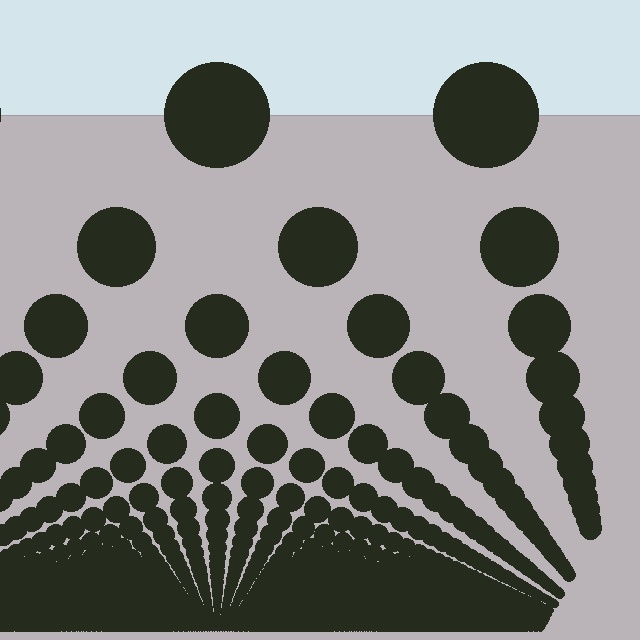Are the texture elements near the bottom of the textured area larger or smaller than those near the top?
Smaller. The gradient is inverted — elements near the bottom are smaller and denser.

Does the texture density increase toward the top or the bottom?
Density increases toward the bottom.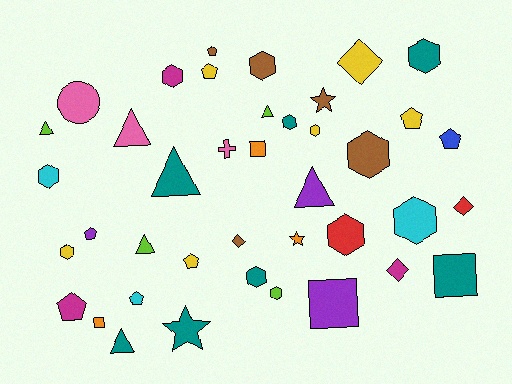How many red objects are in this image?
There are 2 red objects.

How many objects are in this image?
There are 40 objects.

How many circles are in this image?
There is 1 circle.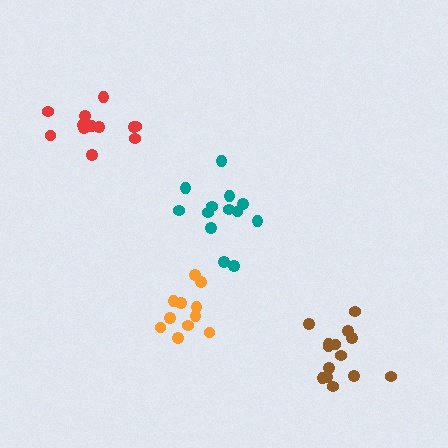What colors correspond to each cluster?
The clusters are colored: red, teal, orange, brown.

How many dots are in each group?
Group 1: 13 dots, Group 2: 13 dots, Group 3: 11 dots, Group 4: 14 dots (51 total).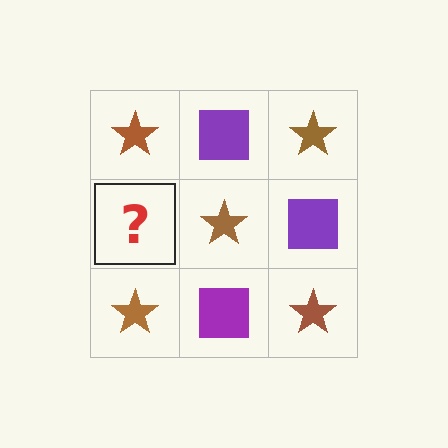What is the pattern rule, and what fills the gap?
The rule is that it alternates brown star and purple square in a checkerboard pattern. The gap should be filled with a purple square.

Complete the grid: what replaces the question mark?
The question mark should be replaced with a purple square.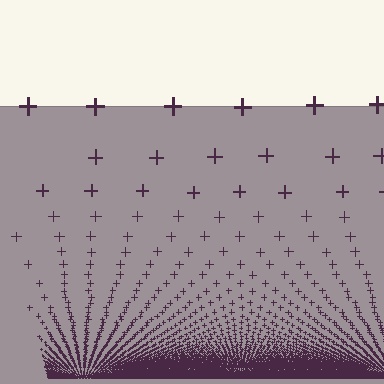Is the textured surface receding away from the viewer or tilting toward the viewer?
The surface appears to tilt toward the viewer. Texture elements get larger and sparser toward the top.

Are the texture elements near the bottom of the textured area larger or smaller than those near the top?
Smaller. The gradient is inverted — elements near the bottom are smaller and denser.